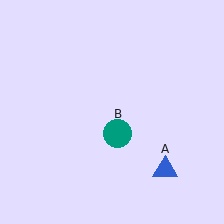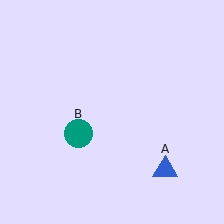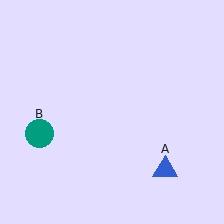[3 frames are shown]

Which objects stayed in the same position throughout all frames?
Blue triangle (object A) remained stationary.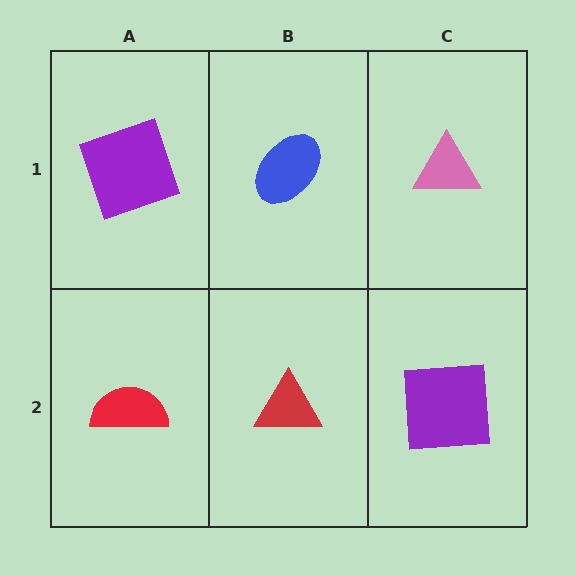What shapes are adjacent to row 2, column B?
A blue ellipse (row 1, column B), a red semicircle (row 2, column A), a purple square (row 2, column C).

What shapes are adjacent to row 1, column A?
A red semicircle (row 2, column A), a blue ellipse (row 1, column B).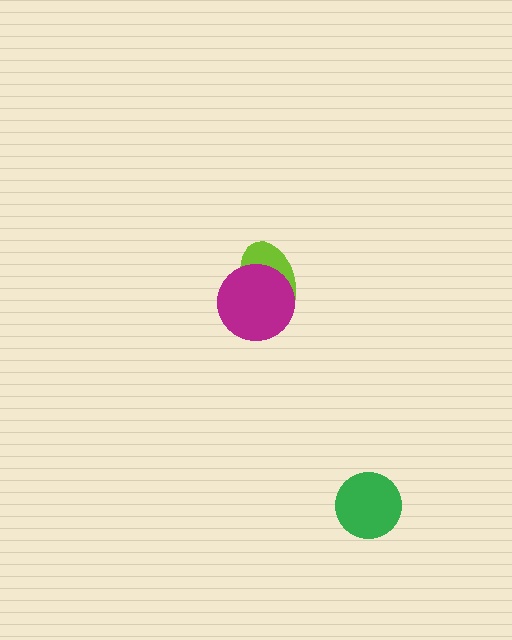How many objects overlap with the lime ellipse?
1 object overlaps with the lime ellipse.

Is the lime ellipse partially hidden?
Yes, it is partially covered by another shape.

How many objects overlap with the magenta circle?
1 object overlaps with the magenta circle.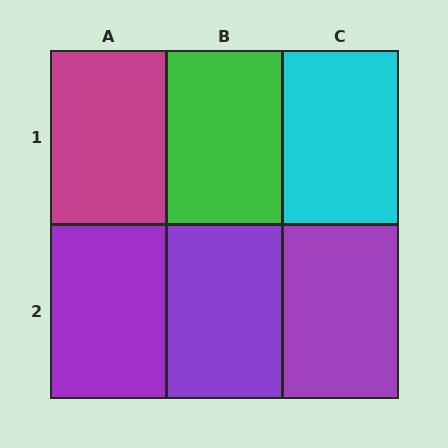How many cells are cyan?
1 cell is cyan.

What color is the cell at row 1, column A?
Magenta.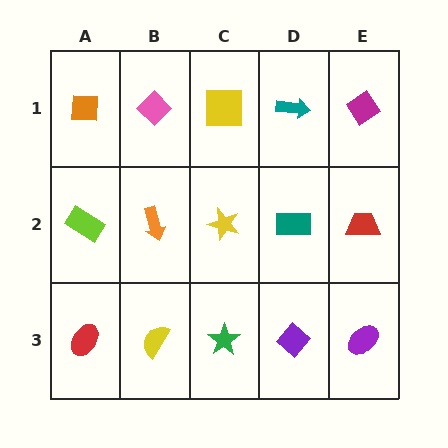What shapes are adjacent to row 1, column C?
A yellow star (row 2, column C), a pink diamond (row 1, column B), a teal arrow (row 1, column D).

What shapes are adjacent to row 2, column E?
A magenta diamond (row 1, column E), a purple ellipse (row 3, column E), a teal rectangle (row 2, column D).